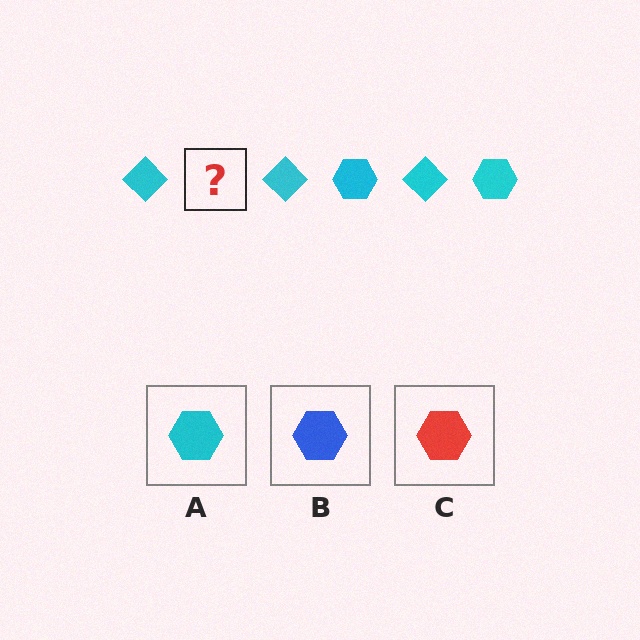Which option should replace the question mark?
Option A.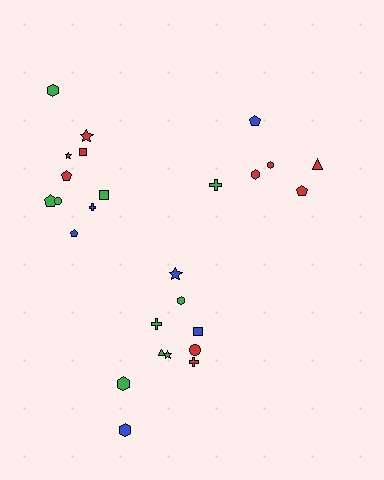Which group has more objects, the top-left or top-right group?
The top-left group.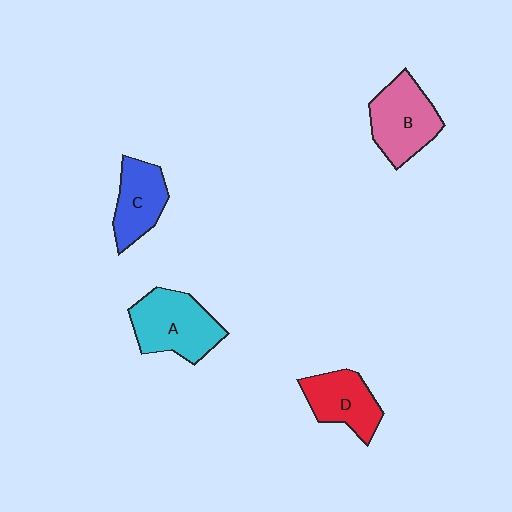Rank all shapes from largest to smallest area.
From largest to smallest: A (cyan), B (pink), D (red), C (blue).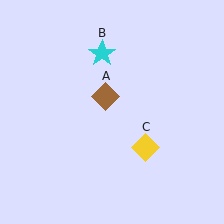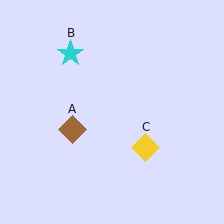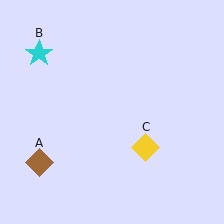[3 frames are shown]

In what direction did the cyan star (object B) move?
The cyan star (object B) moved left.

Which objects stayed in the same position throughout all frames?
Yellow diamond (object C) remained stationary.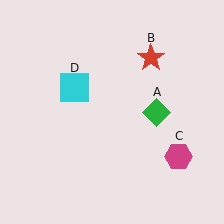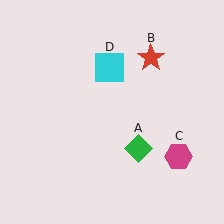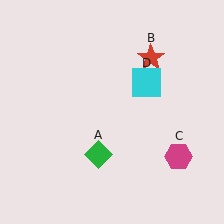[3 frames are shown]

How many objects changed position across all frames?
2 objects changed position: green diamond (object A), cyan square (object D).